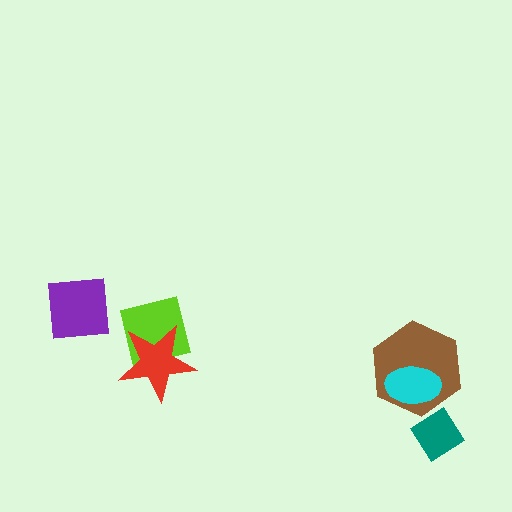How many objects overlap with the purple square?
0 objects overlap with the purple square.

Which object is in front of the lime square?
The red star is in front of the lime square.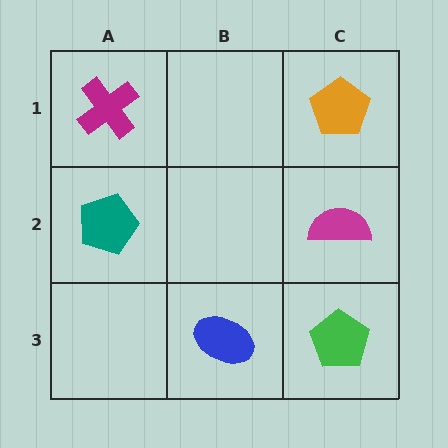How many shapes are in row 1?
2 shapes.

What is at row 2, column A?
A teal pentagon.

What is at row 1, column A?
A magenta cross.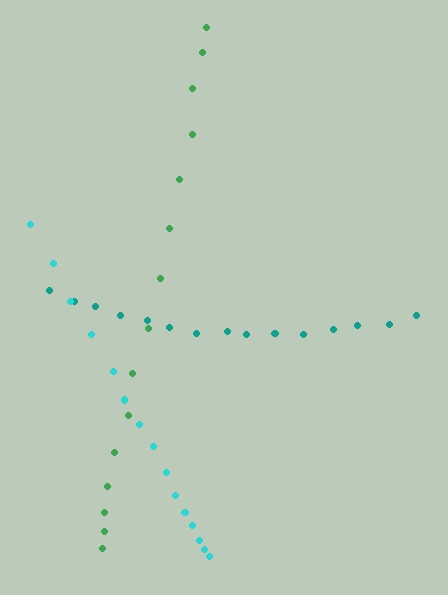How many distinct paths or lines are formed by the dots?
There are 3 distinct paths.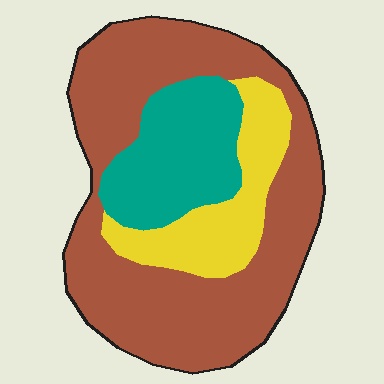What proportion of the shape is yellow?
Yellow covers roughly 20% of the shape.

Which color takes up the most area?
Brown, at roughly 60%.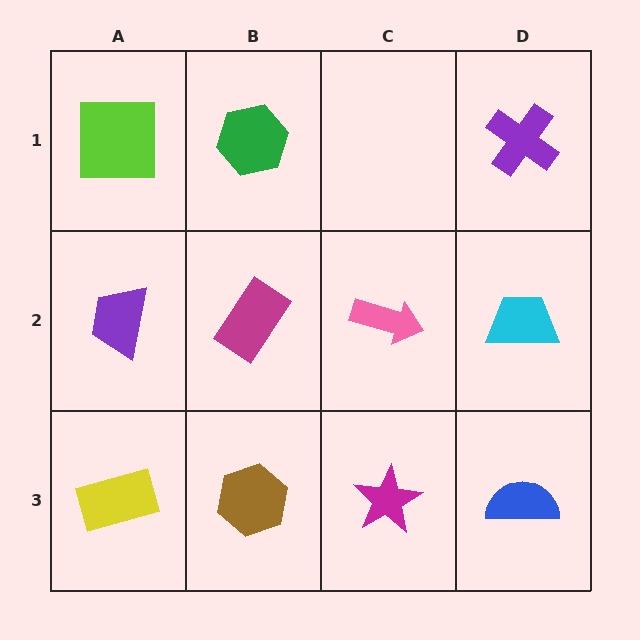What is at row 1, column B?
A green hexagon.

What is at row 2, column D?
A cyan trapezoid.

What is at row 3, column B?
A brown hexagon.